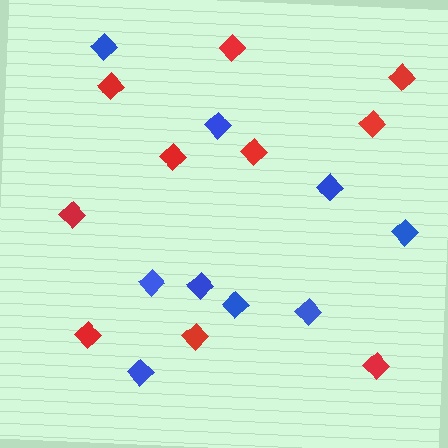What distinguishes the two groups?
There are 2 groups: one group of red diamonds (10) and one group of blue diamonds (9).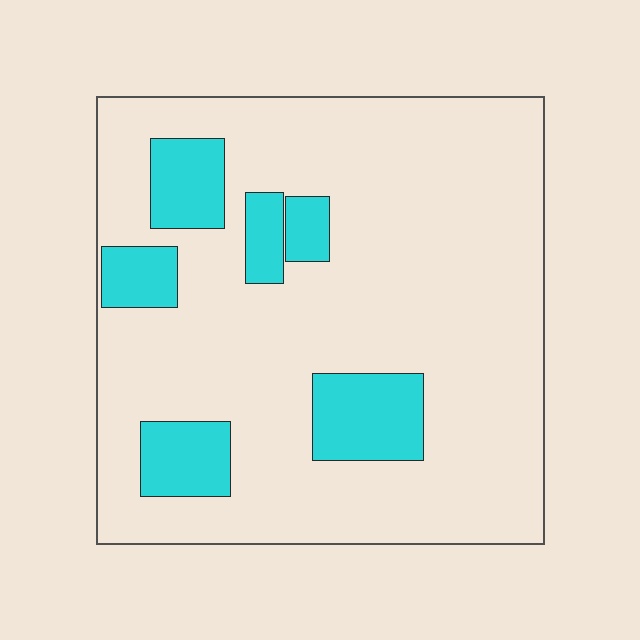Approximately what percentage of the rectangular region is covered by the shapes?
Approximately 15%.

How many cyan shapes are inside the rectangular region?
6.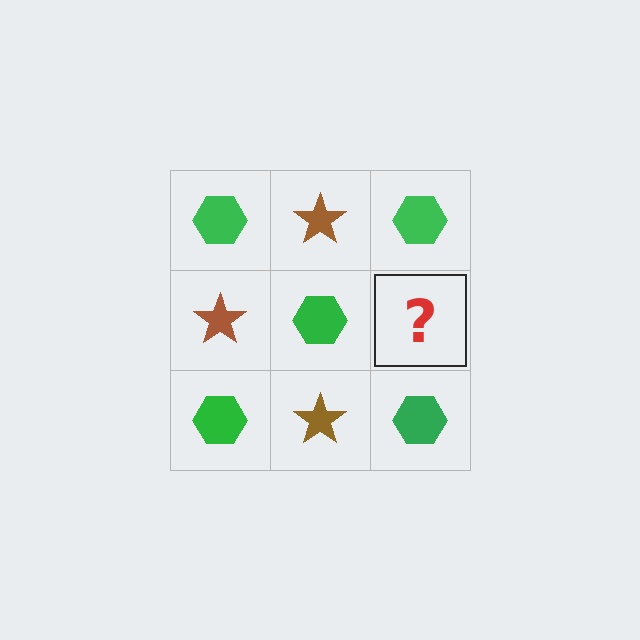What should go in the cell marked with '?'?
The missing cell should contain a brown star.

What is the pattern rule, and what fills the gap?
The rule is that it alternates green hexagon and brown star in a checkerboard pattern. The gap should be filled with a brown star.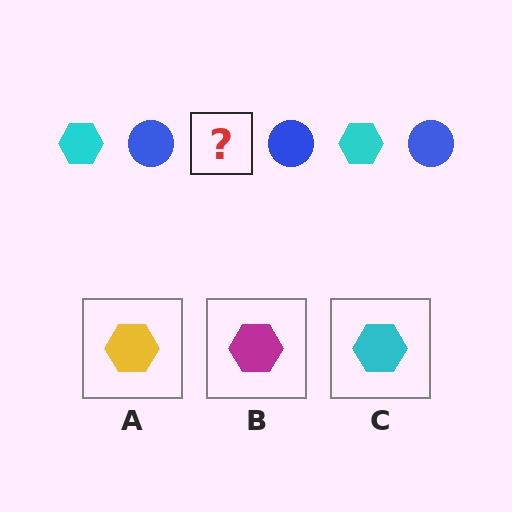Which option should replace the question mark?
Option C.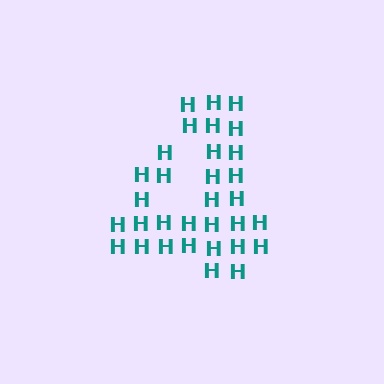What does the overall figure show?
The overall figure shows the digit 4.